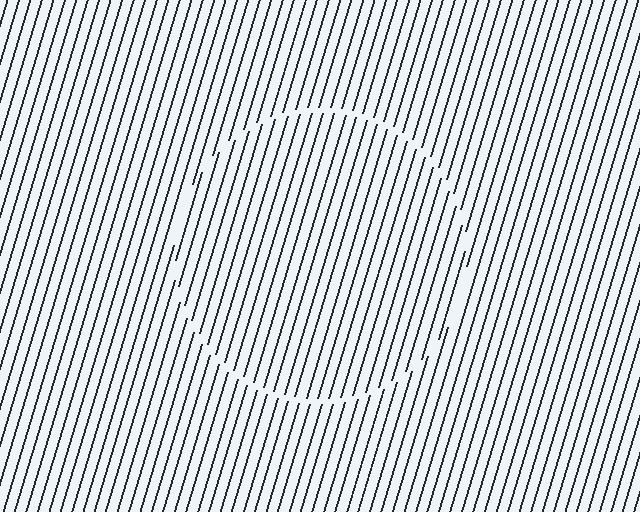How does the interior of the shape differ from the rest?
The interior of the shape contains the same grating, shifted by half a period — the contour is defined by the phase discontinuity where line-ends from the inner and outer gratings abut.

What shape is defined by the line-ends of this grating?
An illusory circle. The interior of the shape contains the same grating, shifted by half a period — the contour is defined by the phase discontinuity where line-ends from the inner and outer gratings abut.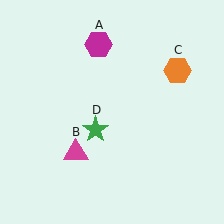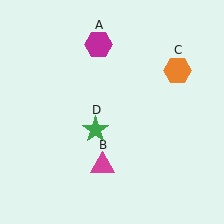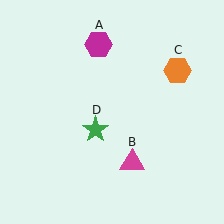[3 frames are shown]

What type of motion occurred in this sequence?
The magenta triangle (object B) rotated counterclockwise around the center of the scene.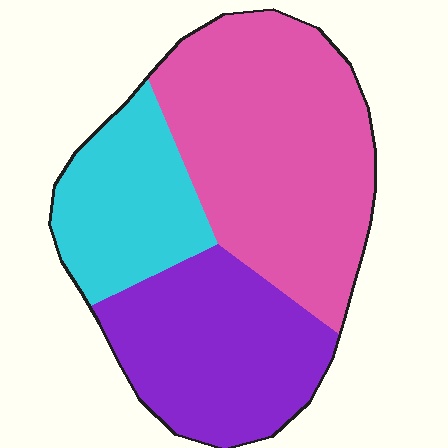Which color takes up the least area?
Cyan, at roughly 20%.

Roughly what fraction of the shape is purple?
Purple takes up about one third (1/3) of the shape.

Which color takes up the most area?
Pink, at roughly 45%.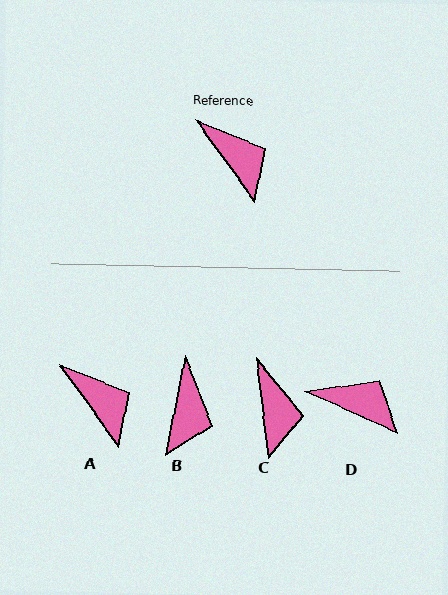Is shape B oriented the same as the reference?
No, it is off by about 47 degrees.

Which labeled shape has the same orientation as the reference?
A.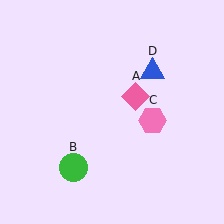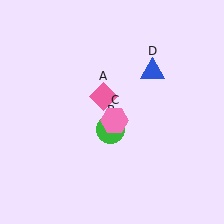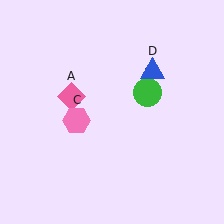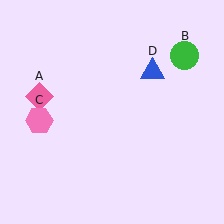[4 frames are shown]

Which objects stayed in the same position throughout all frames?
Blue triangle (object D) remained stationary.